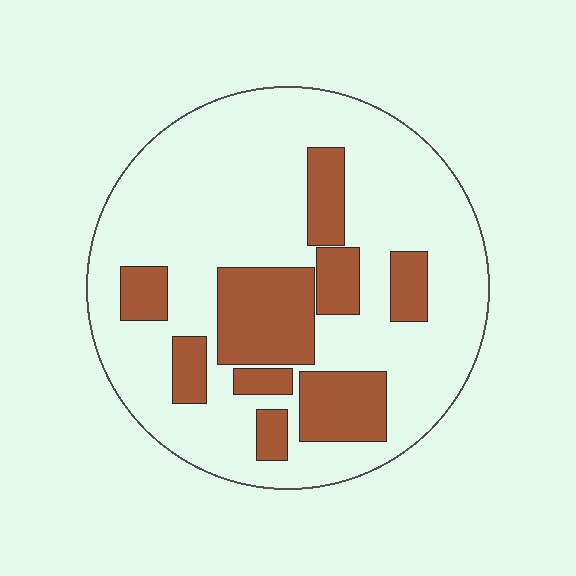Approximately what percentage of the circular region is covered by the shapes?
Approximately 25%.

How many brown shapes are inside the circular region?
9.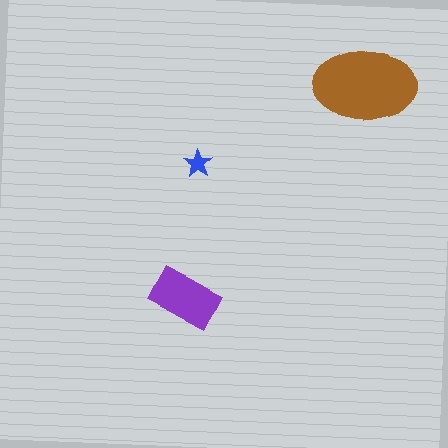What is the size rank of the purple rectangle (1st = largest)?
2nd.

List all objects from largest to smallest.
The brown ellipse, the purple rectangle, the blue star.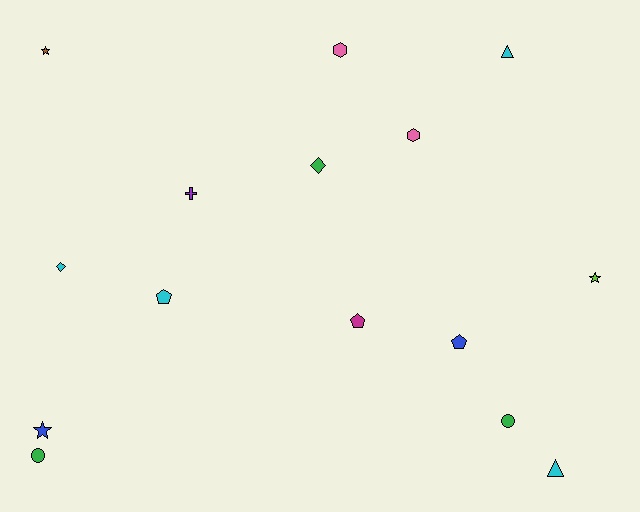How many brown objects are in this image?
There is 1 brown object.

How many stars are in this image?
There are 3 stars.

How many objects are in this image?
There are 15 objects.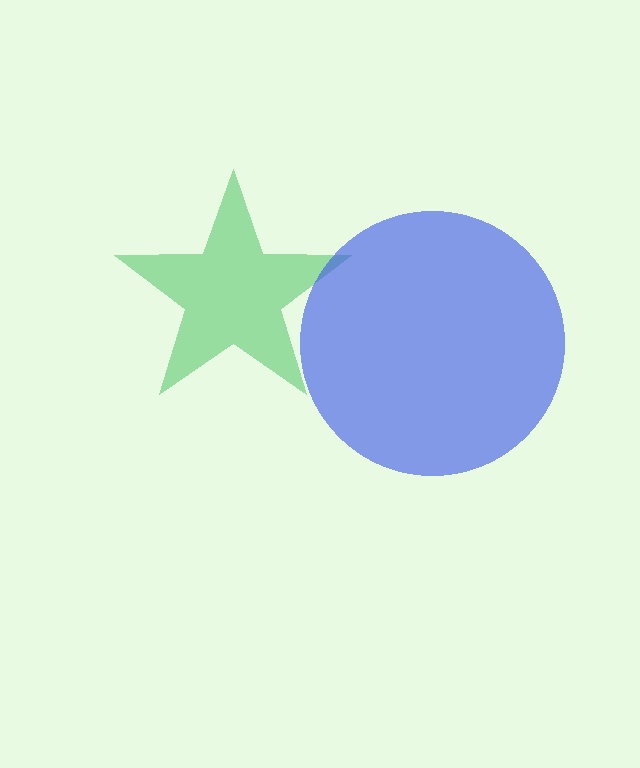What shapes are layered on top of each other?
The layered shapes are: a green star, a blue circle.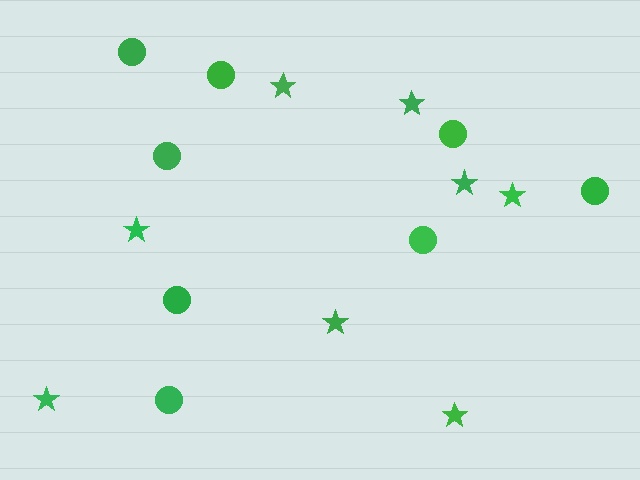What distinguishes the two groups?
There are 2 groups: one group of stars (8) and one group of circles (8).